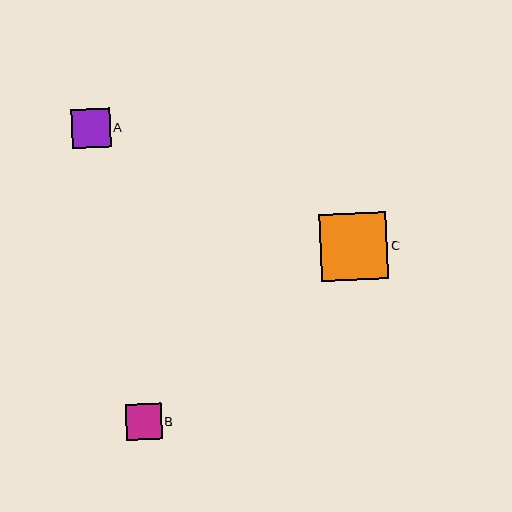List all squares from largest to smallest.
From largest to smallest: C, A, B.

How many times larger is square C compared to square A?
Square C is approximately 1.7 times the size of square A.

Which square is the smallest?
Square B is the smallest with a size of approximately 36 pixels.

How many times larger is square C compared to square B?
Square C is approximately 1.9 times the size of square B.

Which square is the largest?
Square C is the largest with a size of approximately 67 pixels.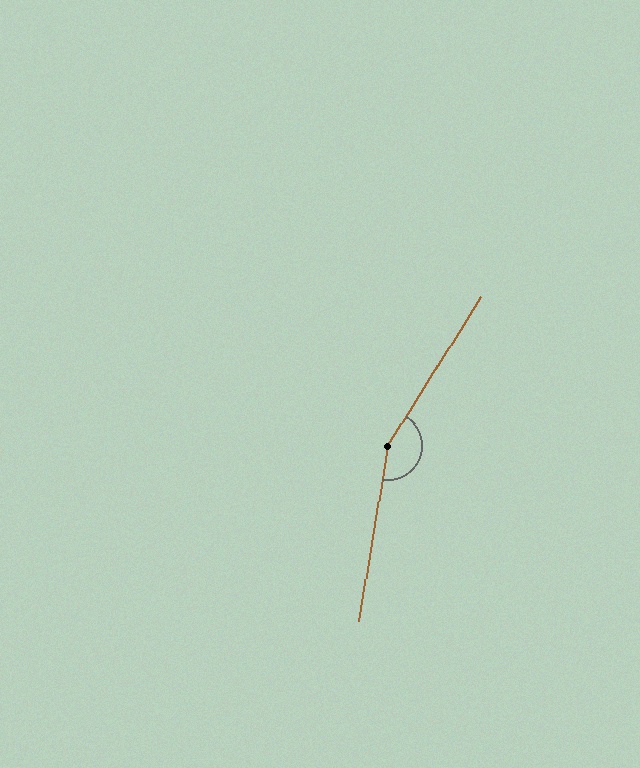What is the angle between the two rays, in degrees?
Approximately 157 degrees.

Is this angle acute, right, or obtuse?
It is obtuse.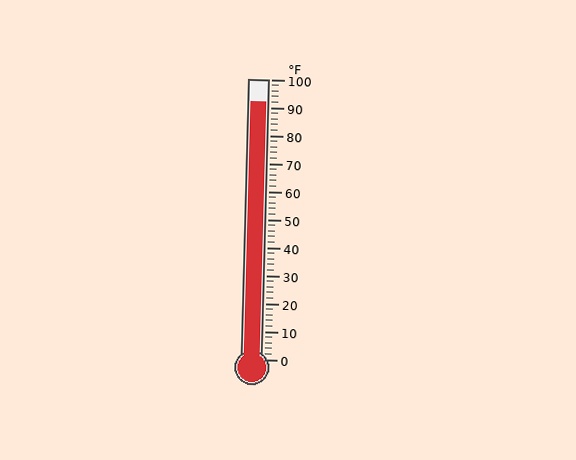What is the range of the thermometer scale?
The thermometer scale ranges from 0°F to 100°F.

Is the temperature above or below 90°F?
The temperature is above 90°F.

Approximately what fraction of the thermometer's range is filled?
The thermometer is filled to approximately 90% of its range.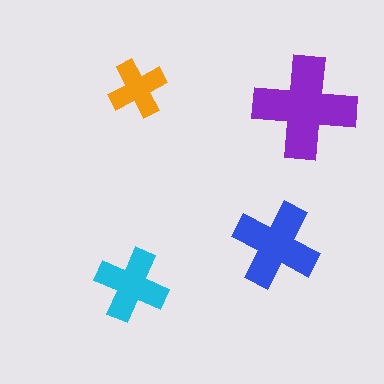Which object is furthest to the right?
The purple cross is rightmost.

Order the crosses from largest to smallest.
the purple one, the blue one, the cyan one, the orange one.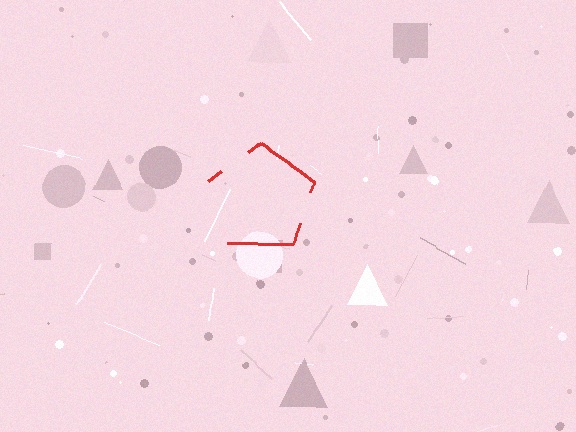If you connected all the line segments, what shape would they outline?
They would outline a pentagon.